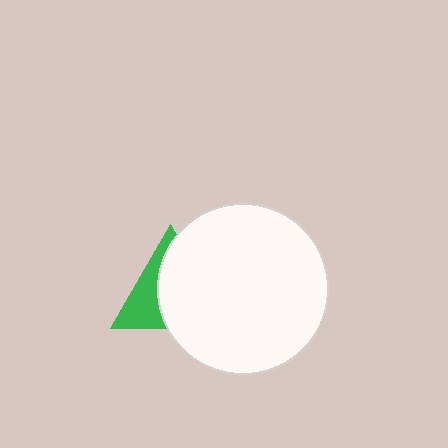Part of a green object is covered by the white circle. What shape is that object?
It is a triangle.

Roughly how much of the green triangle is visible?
A small part of it is visible (roughly 38%).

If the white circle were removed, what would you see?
You would see the complete green triangle.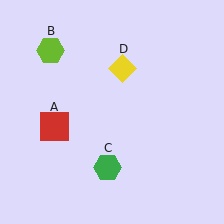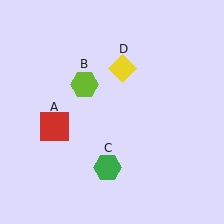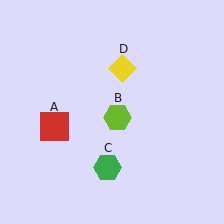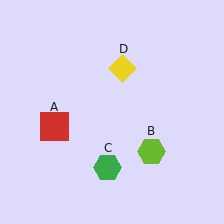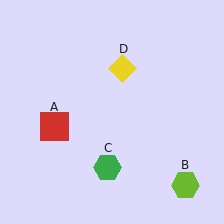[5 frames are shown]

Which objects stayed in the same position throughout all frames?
Red square (object A) and green hexagon (object C) and yellow diamond (object D) remained stationary.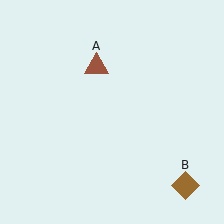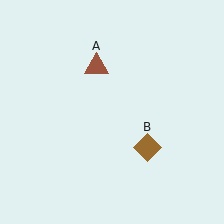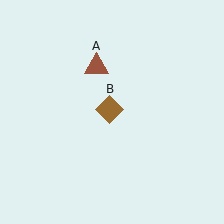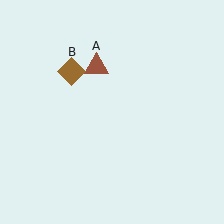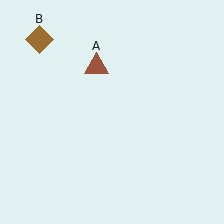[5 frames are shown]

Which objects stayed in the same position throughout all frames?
Brown triangle (object A) remained stationary.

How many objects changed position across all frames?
1 object changed position: brown diamond (object B).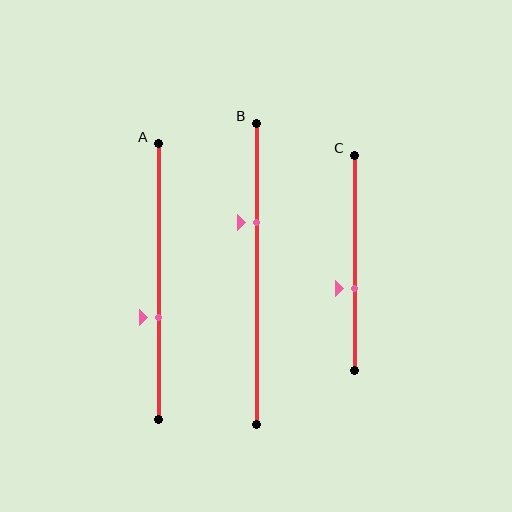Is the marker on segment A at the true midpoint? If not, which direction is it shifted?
No, the marker on segment A is shifted downward by about 13% of the segment length.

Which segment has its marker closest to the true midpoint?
Segment C has its marker closest to the true midpoint.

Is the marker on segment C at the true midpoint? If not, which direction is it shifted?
No, the marker on segment C is shifted downward by about 12% of the segment length.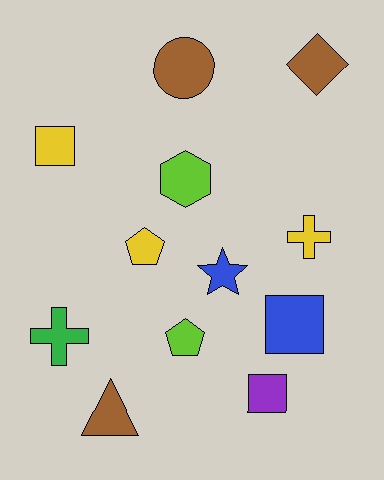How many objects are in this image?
There are 12 objects.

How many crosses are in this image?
There are 2 crosses.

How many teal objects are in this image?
There are no teal objects.